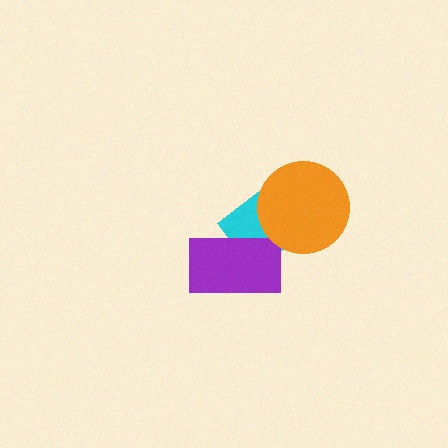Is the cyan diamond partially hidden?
Yes, it is partially covered by another shape.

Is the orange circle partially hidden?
No, no other shape covers it.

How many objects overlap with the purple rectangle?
1 object overlaps with the purple rectangle.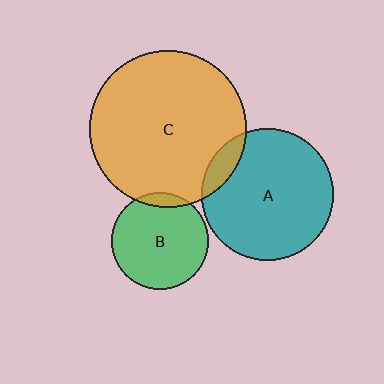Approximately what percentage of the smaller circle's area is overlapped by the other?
Approximately 10%.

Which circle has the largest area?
Circle C (orange).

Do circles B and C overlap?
Yes.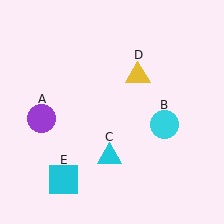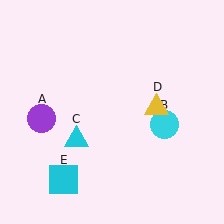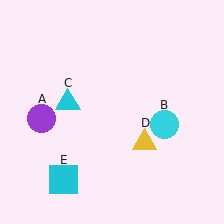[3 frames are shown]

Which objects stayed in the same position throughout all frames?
Purple circle (object A) and cyan circle (object B) and cyan square (object E) remained stationary.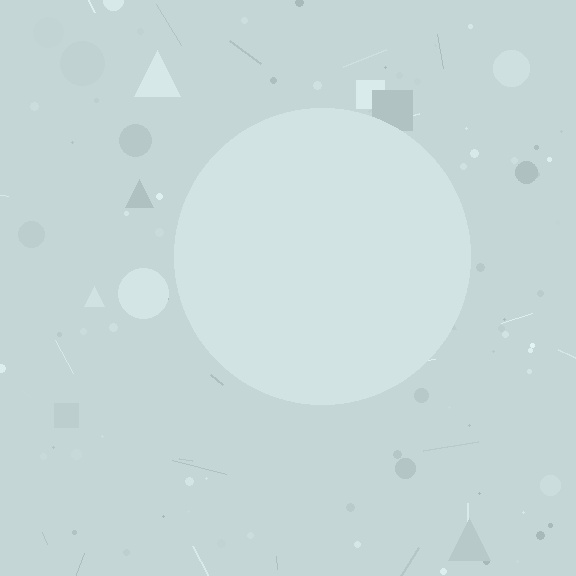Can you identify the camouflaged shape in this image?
The camouflaged shape is a circle.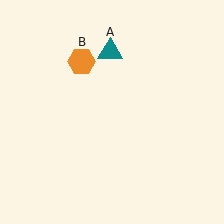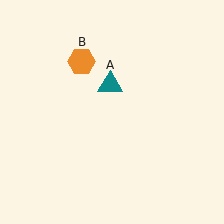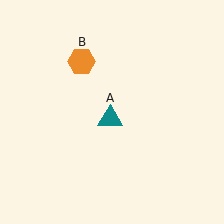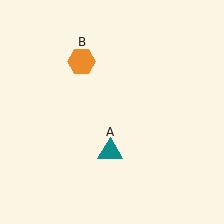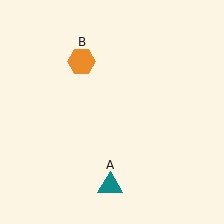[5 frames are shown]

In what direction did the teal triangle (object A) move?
The teal triangle (object A) moved down.